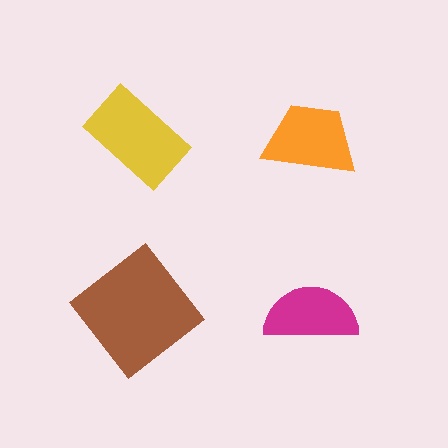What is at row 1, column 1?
A yellow rectangle.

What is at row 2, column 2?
A magenta semicircle.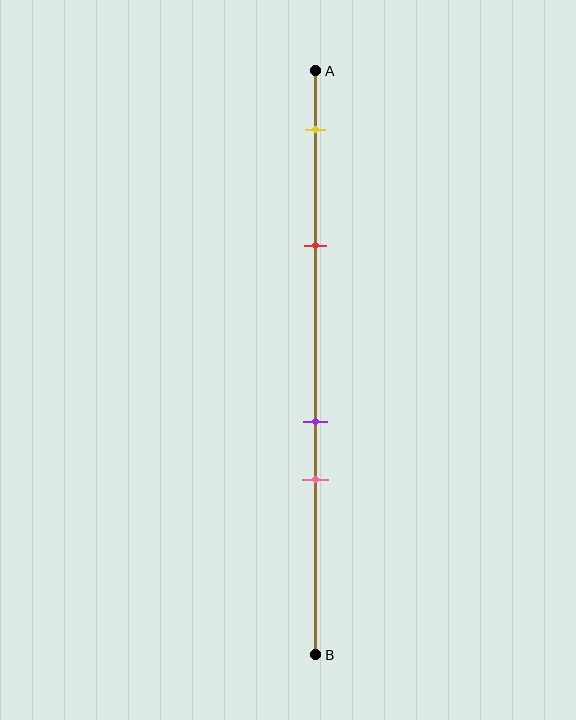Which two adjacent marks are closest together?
The purple and pink marks are the closest adjacent pair.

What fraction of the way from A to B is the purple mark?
The purple mark is approximately 60% (0.6) of the way from A to B.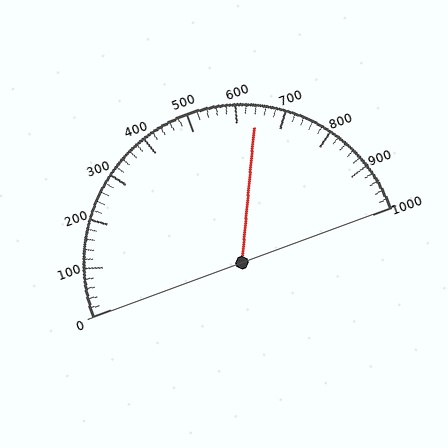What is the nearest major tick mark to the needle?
The nearest major tick mark is 600.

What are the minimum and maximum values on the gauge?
The gauge ranges from 0 to 1000.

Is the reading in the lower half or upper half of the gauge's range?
The reading is in the upper half of the range (0 to 1000).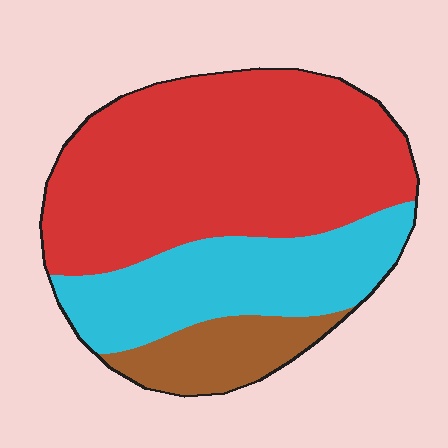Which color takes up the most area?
Red, at roughly 60%.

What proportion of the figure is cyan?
Cyan covers about 30% of the figure.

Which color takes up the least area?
Brown, at roughly 15%.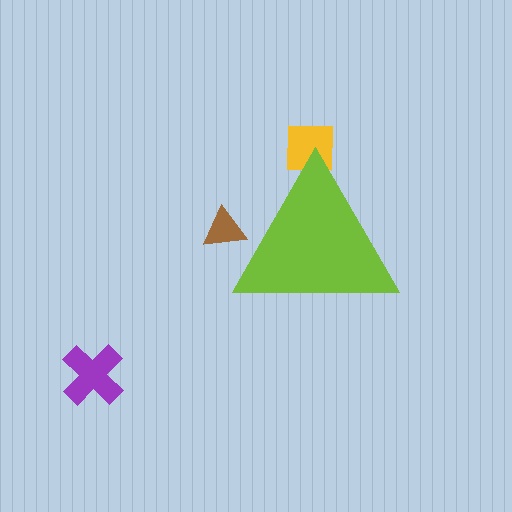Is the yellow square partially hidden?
Yes, the yellow square is partially hidden behind the lime triangle.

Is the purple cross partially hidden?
No, the purple cross is fully visible.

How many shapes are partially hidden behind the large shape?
2 shapes are partially hidden.